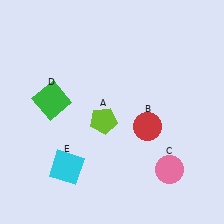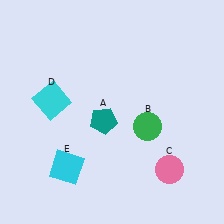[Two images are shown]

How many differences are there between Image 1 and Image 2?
There are 3 differences between the two images.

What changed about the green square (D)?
In Image 1, D is green. In Image 2, it changed to cyan.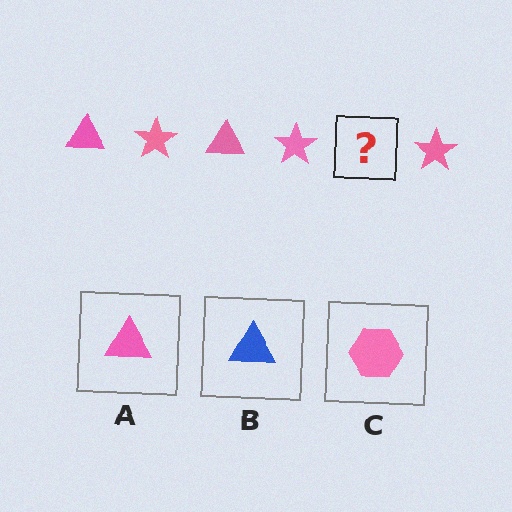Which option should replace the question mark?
Option A.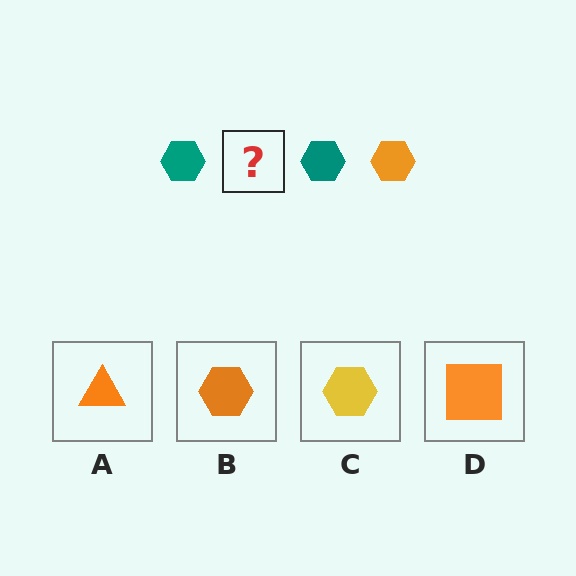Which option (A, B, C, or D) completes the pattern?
B.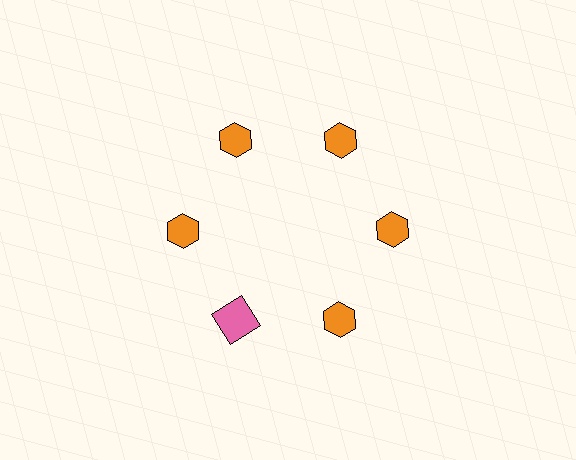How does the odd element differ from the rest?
It differs in both color (pink instead of orange) and shape (square instead of hexagon).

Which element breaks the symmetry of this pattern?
The pink square at roughly the 7 o'clock position breaks the symmetry. All other shapes are orange hexagons.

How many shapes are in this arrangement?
There are 6 shapes arranged in a ring pattern.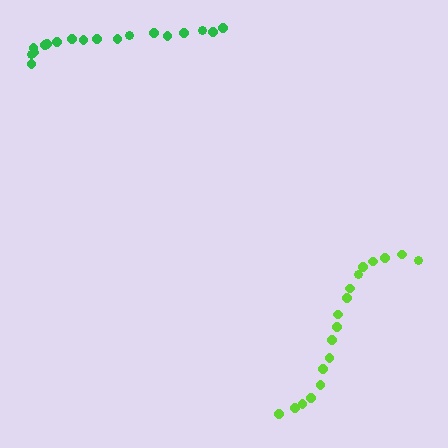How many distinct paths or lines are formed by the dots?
There are 2 distinct paths.